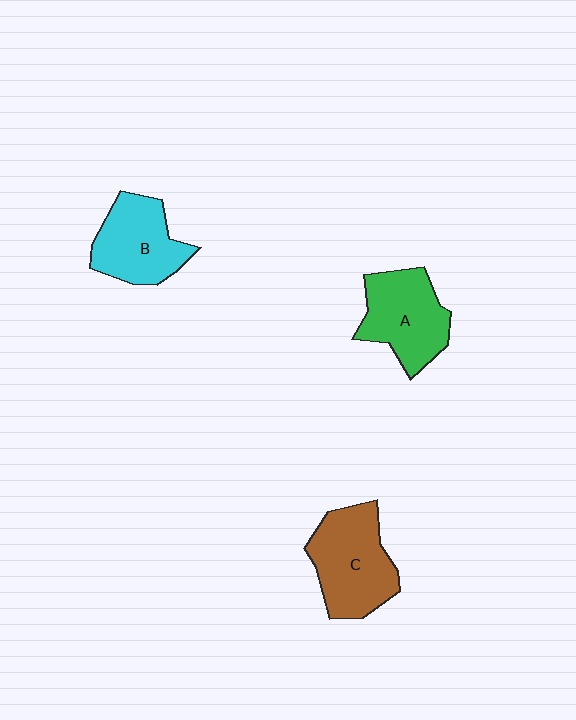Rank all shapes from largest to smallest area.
From largest to smallest: C (brown), A (green), B (cyan).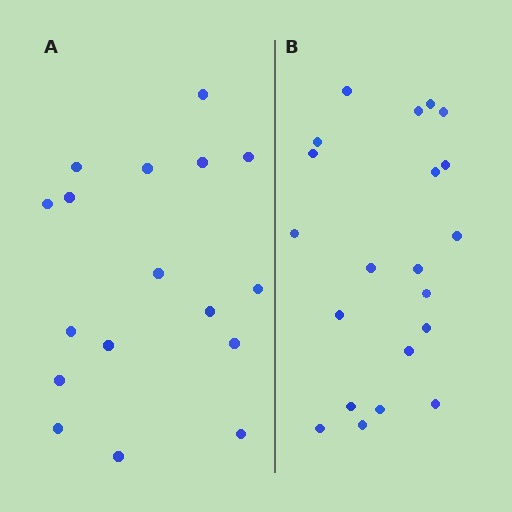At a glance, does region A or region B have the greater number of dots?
Region B (the right region) has more dots.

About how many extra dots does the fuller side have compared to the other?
Region B has about 4 more dots than region A.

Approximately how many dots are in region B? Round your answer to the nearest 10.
About 20 dots. (The exact count is 21, which rounds to 20.)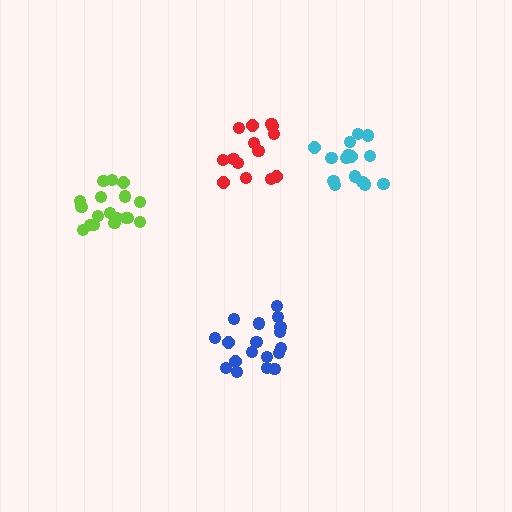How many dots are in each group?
Group 1: 15 dots, Group 2: 18 dots, Group 3: 14 dots, Group 4: 19 dots (66 total).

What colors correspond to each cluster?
The clusters are colored: cyan, blue, red, lime.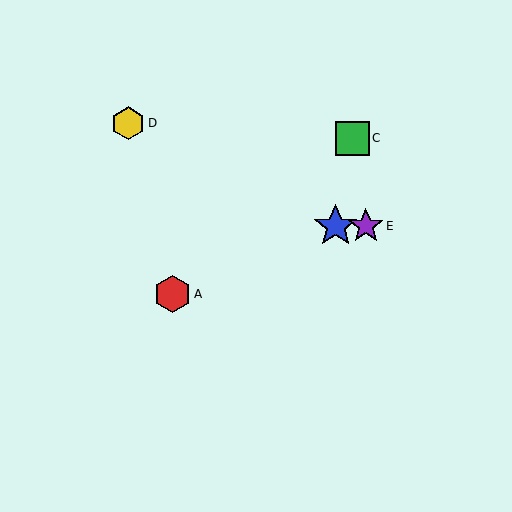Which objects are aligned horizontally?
Objects B, E are aligned horizontally.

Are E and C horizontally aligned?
No, E is at y≈226 and C is at y≈138.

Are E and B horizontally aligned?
Yes, both are at y≈226.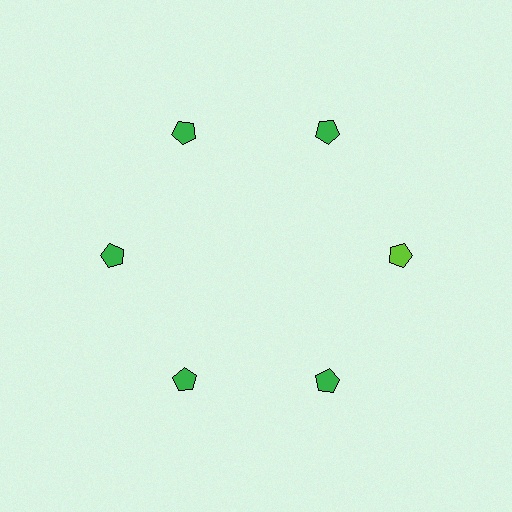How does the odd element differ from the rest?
It has a different color: lime instead of green.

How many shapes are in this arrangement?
There are 6 shapes arranged in a ring pattern.